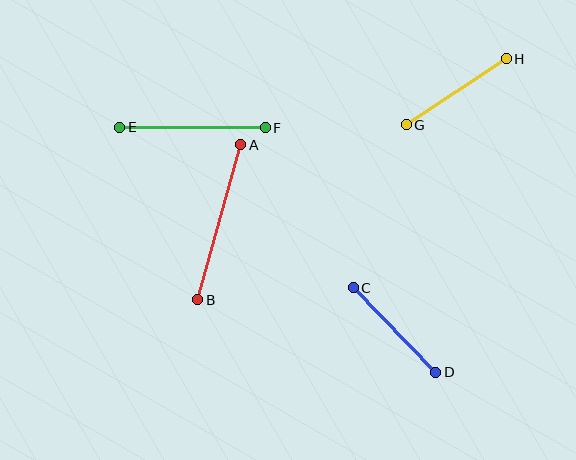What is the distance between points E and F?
The distance is approximately 145 pixels.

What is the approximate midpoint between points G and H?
The midpoint is at approximately (456, 92) pixels.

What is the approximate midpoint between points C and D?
The midpoint is at approximately (395, 330) pixels.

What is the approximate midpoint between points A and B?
The midpoint is at approximately (219, 222) pixels.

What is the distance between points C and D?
The distance is approximately 118 pixels.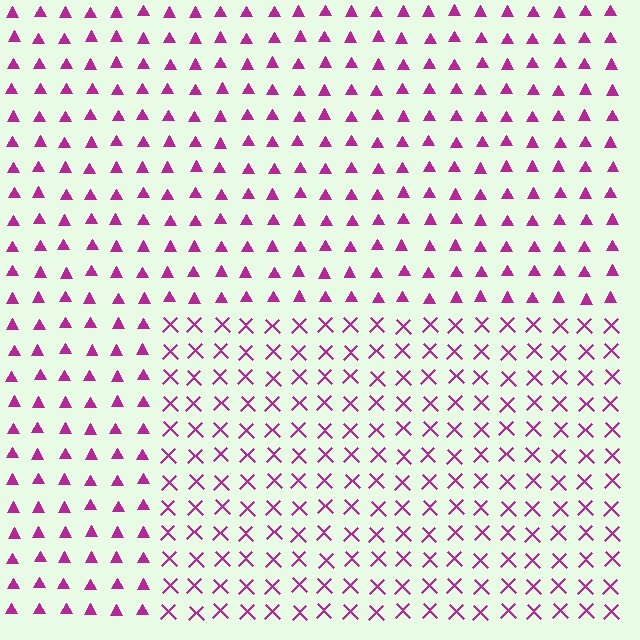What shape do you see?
I see a rectangle.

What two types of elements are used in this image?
The image uses X marks inside the rectangle region and triangles outside it.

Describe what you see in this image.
The image is filled with small magenta elements arranged in a uniform grid. A rectangle-shaped region contains X marks, while the surrounding area contains triangles. The boundary is defined purely by the change in element shape.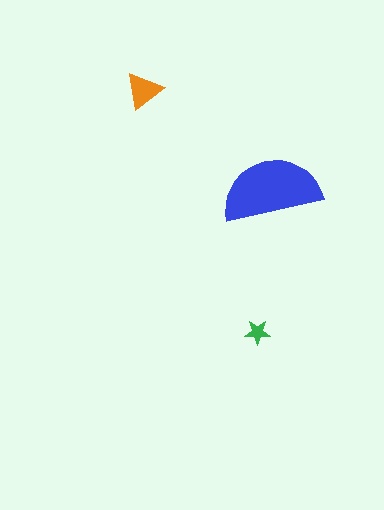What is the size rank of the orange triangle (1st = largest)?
2nd.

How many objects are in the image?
There are 3 objects in the image.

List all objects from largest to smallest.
The blue semicircle, the orange triangle, the green star.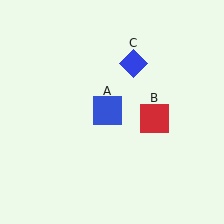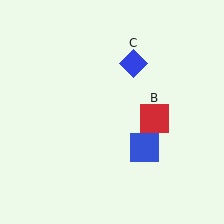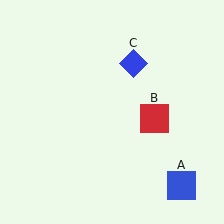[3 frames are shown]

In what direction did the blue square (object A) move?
The blue square (object A) moved down and to the right.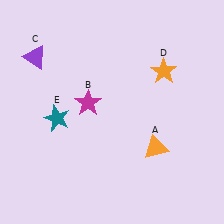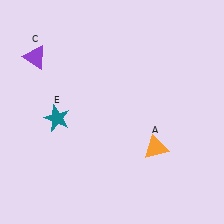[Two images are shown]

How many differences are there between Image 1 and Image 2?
There are 2 differences between the two images.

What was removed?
The magenta star (B), the orange star (D) were removed in Image 2.